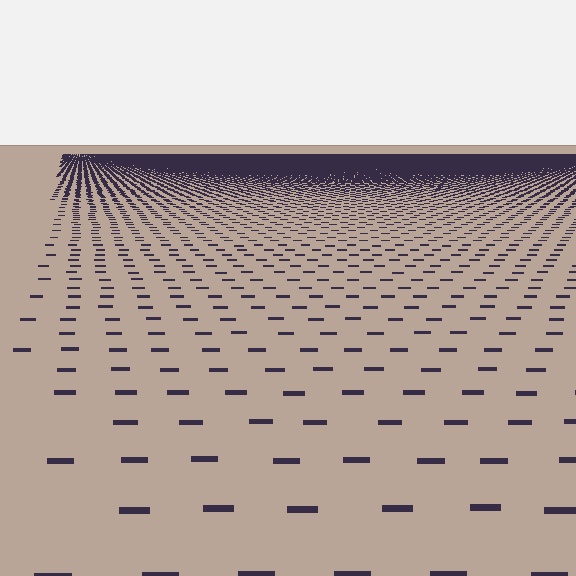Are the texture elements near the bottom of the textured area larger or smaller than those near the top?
Larger. Near the bottom, elements are closer to the viewer and appear at a bigger on-screen size.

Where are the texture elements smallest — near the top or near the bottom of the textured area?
Near the top.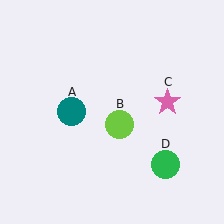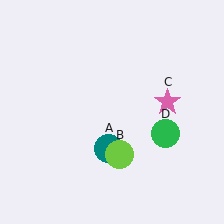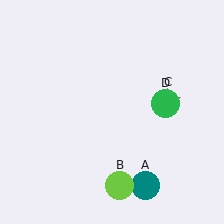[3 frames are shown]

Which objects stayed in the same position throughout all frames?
Pink star (object C) remained stationary.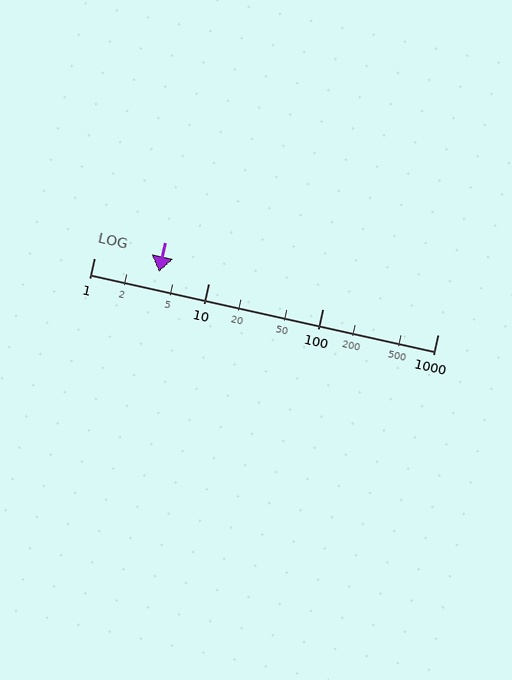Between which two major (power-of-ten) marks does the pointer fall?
The pointer is between 1 and 10.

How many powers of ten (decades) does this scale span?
The scale spans 3 decades, from 1 to 1000.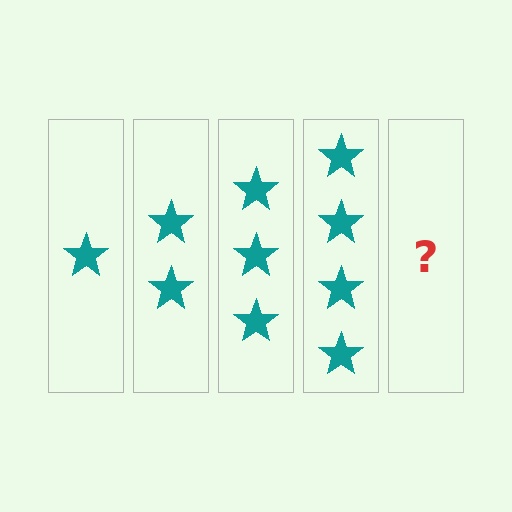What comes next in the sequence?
The next element should be 5 stars.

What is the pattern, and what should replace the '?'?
The pattern is that each step adds one more star. The '?' should be 5 stars.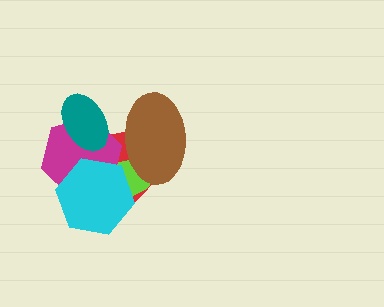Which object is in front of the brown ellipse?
The magenta hexagon is in front of the brown ellipse.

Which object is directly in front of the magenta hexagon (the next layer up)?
The cyan hexagon is directly in front of the magenta hexagon.